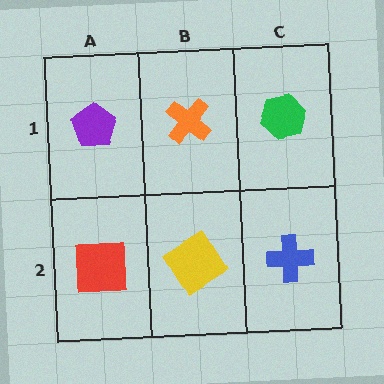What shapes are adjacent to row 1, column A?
A red square (row 2, column A), an orange cross (row 1, column B).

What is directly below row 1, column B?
A yellow diamond.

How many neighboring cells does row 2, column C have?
2.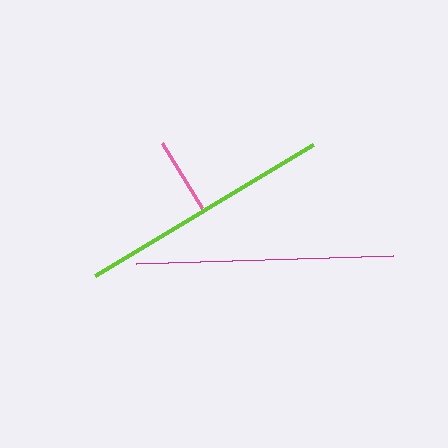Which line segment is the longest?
The magenta line is the longest at approximately 257 pixels.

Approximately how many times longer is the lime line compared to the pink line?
The lime line is approximately 3.3 times the length of the pink line.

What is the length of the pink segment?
The pink segment is approximately 77 pixels long.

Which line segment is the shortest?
The pink line is the shortest at approximately 77 pixels.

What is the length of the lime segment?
The lime segment is approximately 254 pixels long.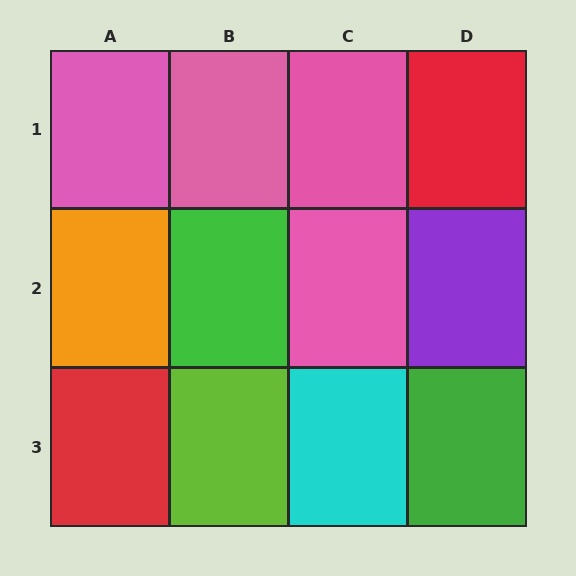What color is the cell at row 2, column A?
Orange.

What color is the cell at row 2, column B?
Green.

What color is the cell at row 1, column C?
Pink.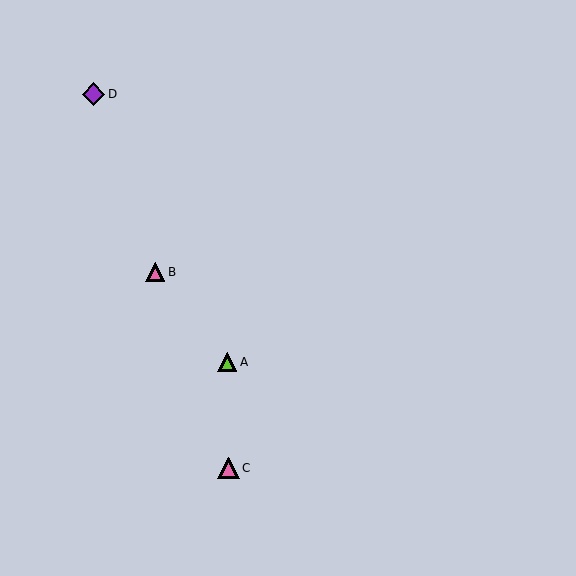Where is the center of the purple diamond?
The center of the purple diamond is at (93, 94).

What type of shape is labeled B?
Shape B is a pink triangle.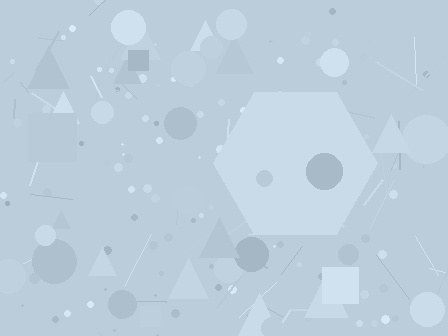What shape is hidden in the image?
A hexagon is hidden in the image.